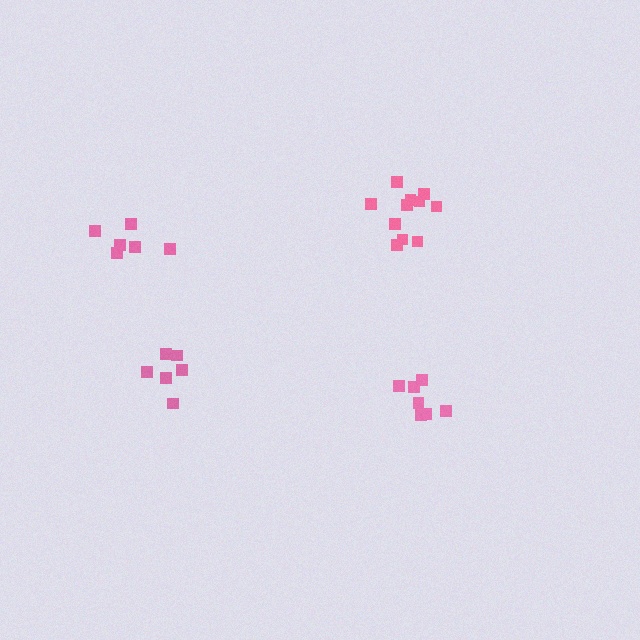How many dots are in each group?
Group 1: 11 dots, Group 2: 6 dots, Group 3: 7 dots, Group 4: 6 dots (30 total).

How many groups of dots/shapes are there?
There are 4 groups.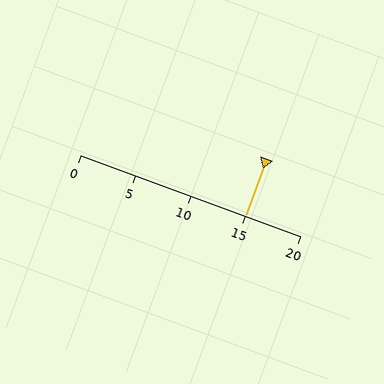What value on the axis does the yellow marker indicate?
The marker indicates approximately 15.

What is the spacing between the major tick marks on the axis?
The major ticks are spaced 5 apart.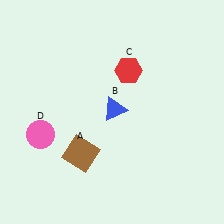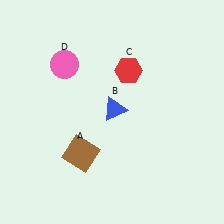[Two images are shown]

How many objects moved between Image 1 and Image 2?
1 object moved between the two images.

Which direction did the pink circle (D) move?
The pink circle (D) moved up.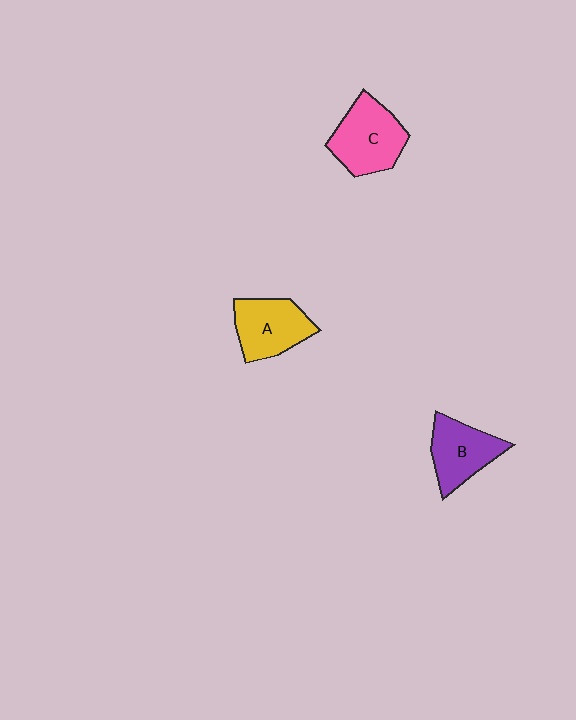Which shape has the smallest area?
Shape B (purple).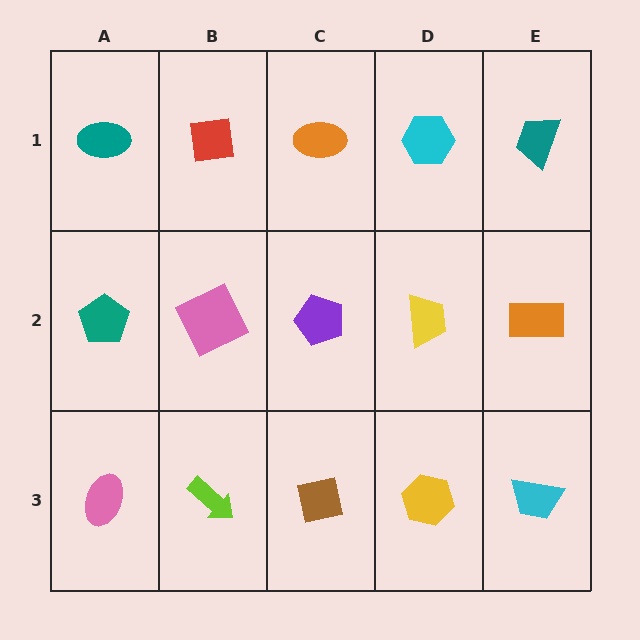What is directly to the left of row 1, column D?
An orange ellipse.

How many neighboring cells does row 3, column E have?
2.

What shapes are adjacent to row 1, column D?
A yellow trapezoid (row 2, column D), an orange ellipse (row 1, column C), a teal trapezoid (row 1, column E).